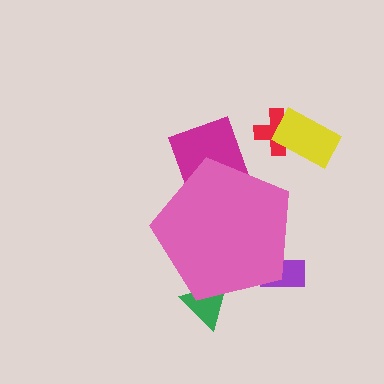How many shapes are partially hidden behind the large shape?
3 shapes are partially hidden.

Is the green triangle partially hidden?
Yes, the green triangle is partially hidden behind the pink pentagon.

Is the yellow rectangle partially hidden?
No, the yellow rectangle is fully visible.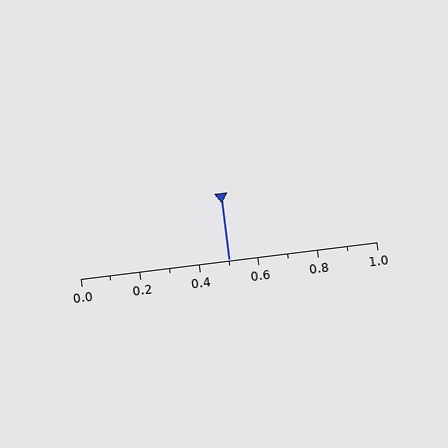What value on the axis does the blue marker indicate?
The marker indicates approximately 0.5.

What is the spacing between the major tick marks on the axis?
The major ticks are spaced 0.2 apart.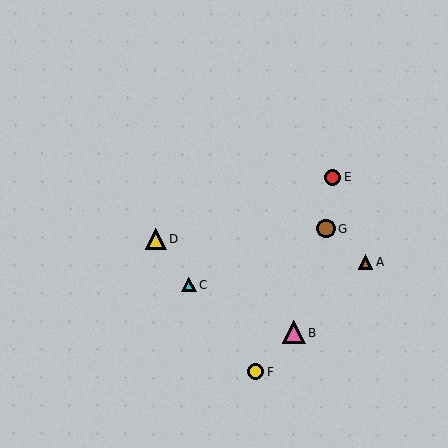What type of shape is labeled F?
Shape F is a yellow circle.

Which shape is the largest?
The pink triangle (labeled B) is the largest.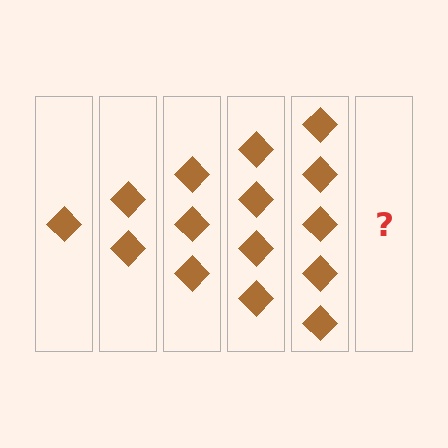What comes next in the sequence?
The next element should be 6 diamonds.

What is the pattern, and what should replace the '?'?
The pattern is that each step adds one more diamond. The '?' should be 6 diamonds.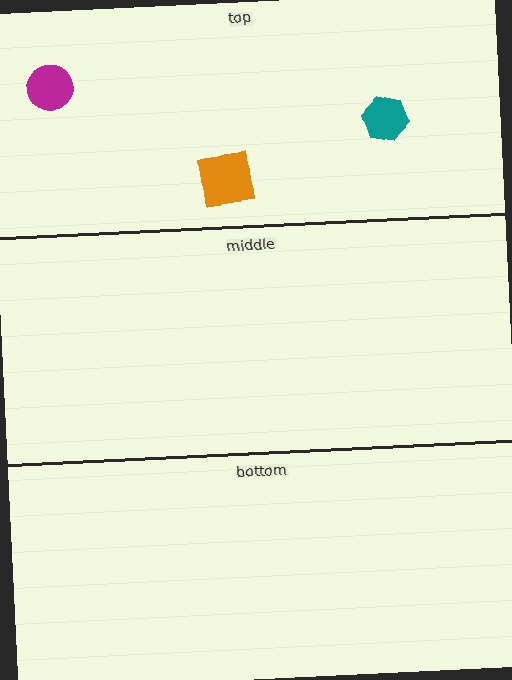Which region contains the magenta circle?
The top region.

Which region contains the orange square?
The top region.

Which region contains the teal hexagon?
The top region.